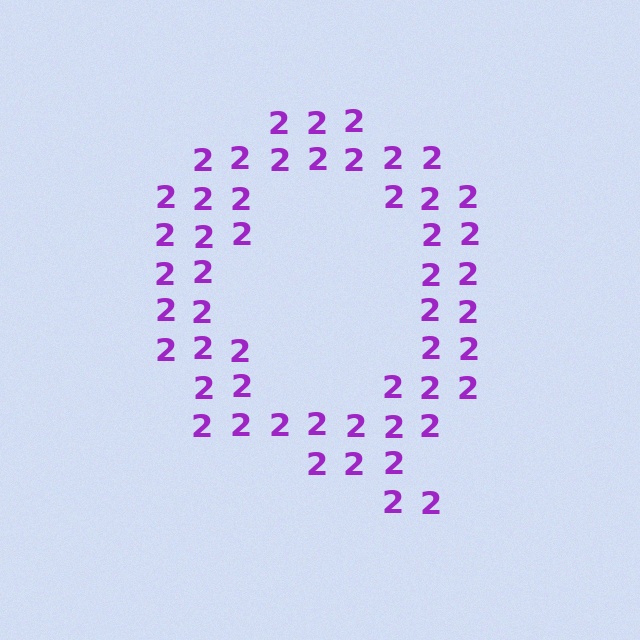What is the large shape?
The large shape is the letter Q.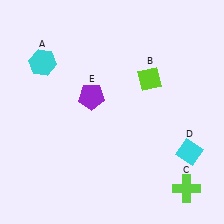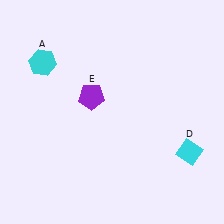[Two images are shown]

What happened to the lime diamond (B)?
The lime diamond (B) was removed in Image 2. It was in the top-right area of Image 1.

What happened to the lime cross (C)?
The lime cross (C) was removed in Image 2. It was in the bottom-right area of Image 1.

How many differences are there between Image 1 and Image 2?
There are 2 differences between the two images.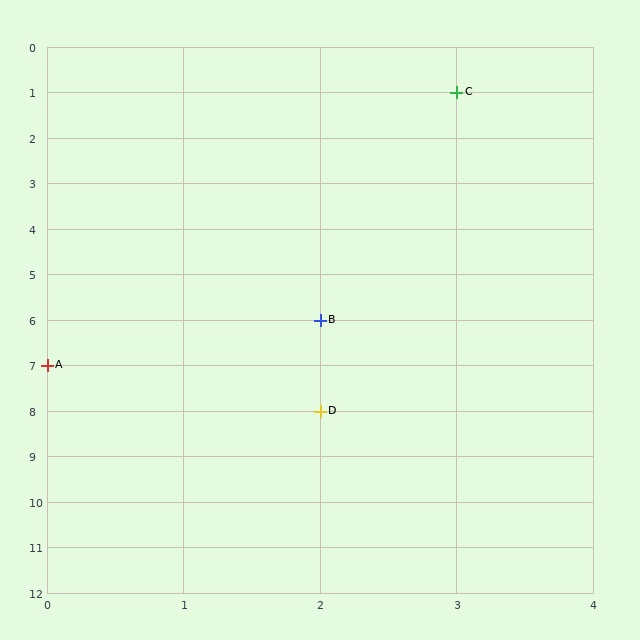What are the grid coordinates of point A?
Point A is at grid coordinates (0, 7).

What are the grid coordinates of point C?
Point C is at grid coordinates (3, 1).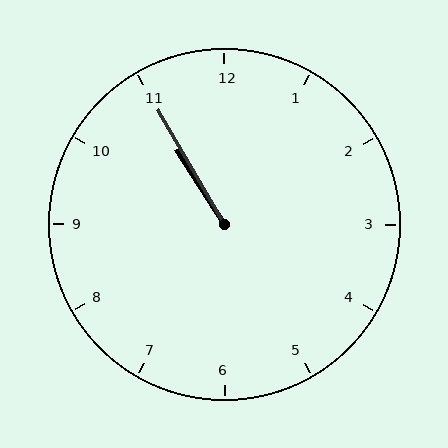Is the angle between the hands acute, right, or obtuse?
It is acute.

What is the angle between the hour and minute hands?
Approximately 2 degrees.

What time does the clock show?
10:55.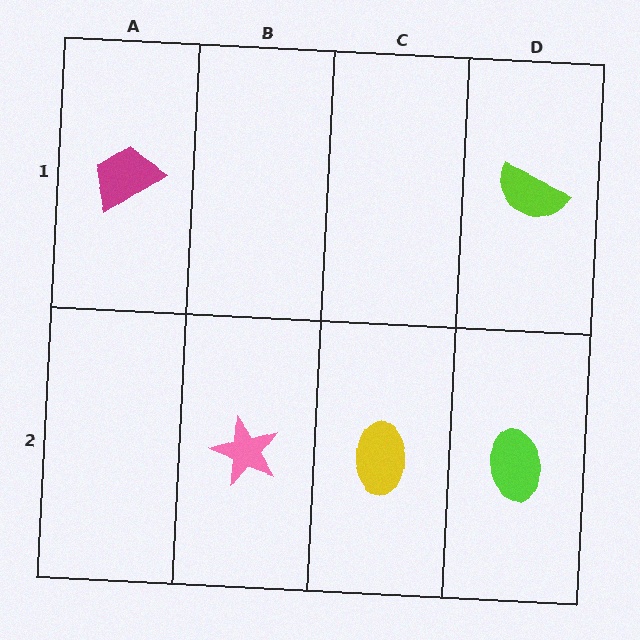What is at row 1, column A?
A magenta trapezoid.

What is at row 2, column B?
A pink star.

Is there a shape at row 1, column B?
No, that cell is empty.